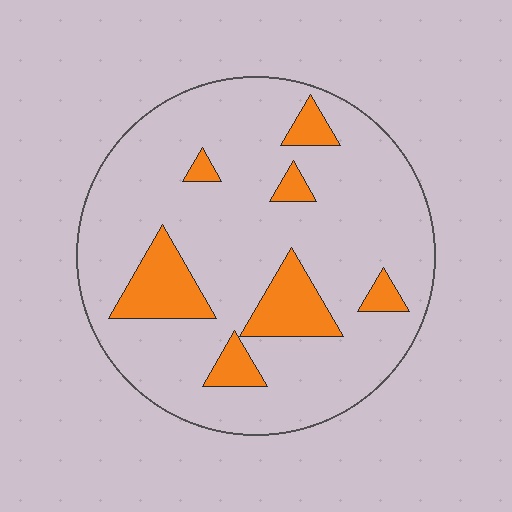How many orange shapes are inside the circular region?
7.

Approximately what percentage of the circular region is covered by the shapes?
Approximately 15%.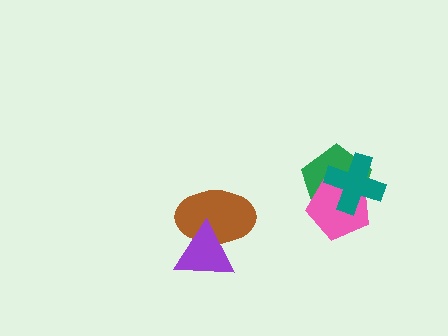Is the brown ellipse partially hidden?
Yes, it is partially covered by another shape.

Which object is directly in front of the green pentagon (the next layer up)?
The pink pentagon is directly in front of the green pentagon.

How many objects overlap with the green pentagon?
2 objects overlap with the green pentagon.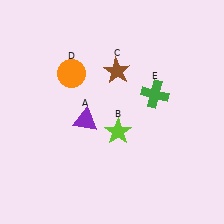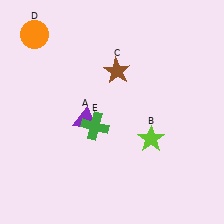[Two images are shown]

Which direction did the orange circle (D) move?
The orange circle (D) moved up.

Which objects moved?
The objects that moved are: the lime star (B), the orange circle (D), the green cross (E).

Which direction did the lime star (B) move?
The lime star (B) moved right.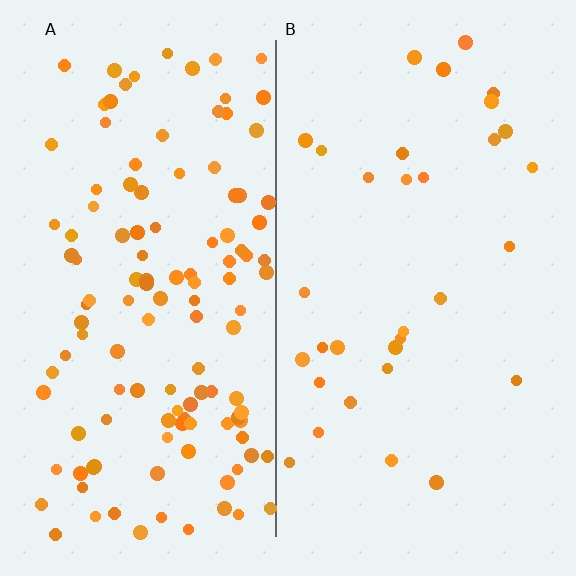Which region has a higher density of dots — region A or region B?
A (the left).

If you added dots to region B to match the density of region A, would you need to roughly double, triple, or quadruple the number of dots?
Approximately quadruple.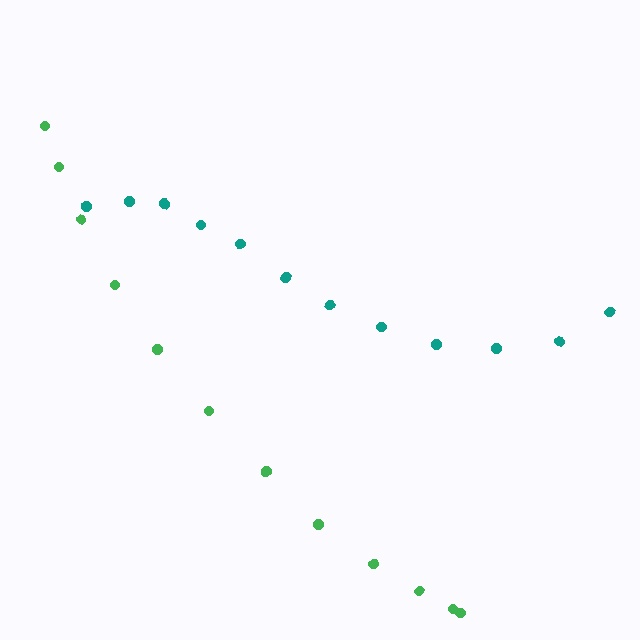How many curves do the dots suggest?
There are 2 distinct paths.